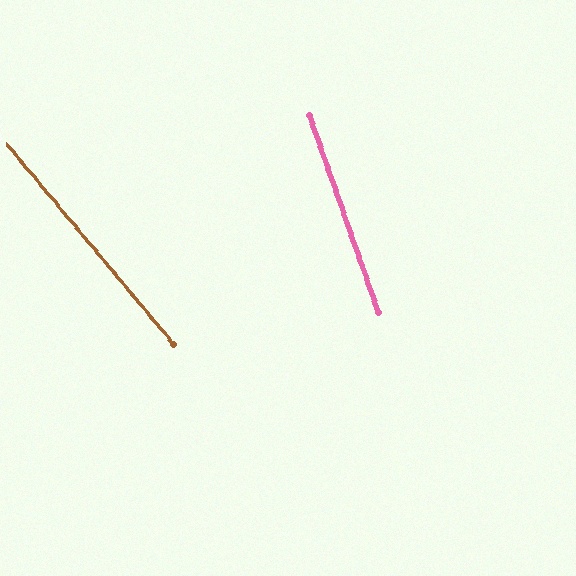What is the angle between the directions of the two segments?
Approximately 21 degrees.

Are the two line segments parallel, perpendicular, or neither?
Neither parallel nor perpendicular — they differ by about 21°.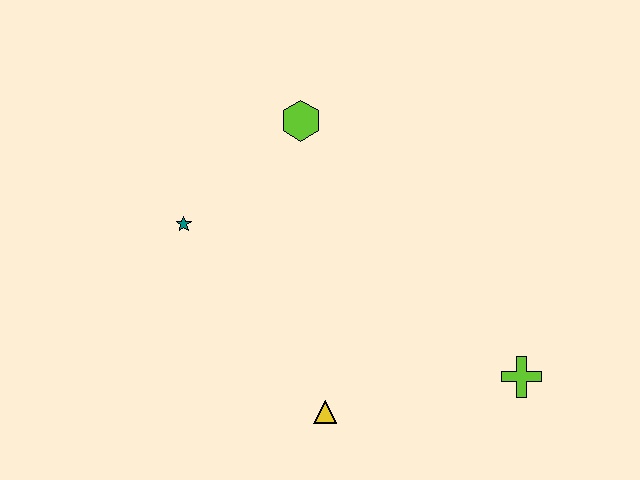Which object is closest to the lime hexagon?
The teal star is closest to the lime hexagon.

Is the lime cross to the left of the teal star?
No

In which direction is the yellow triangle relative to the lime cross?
The yellow triangle is to the left of the lime cross.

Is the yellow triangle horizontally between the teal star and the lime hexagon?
No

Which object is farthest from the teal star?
The lime cross is farthest from the teal star.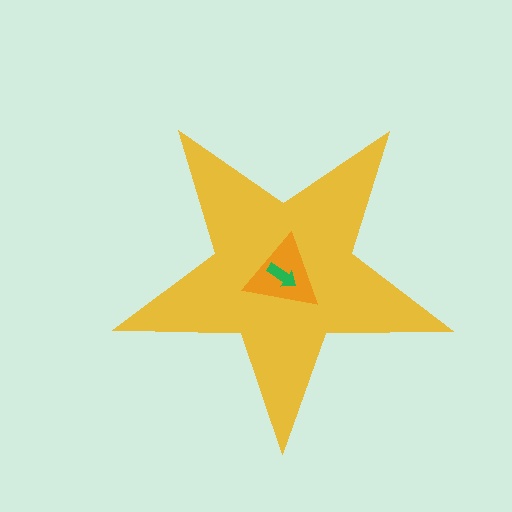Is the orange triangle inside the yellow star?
Yes.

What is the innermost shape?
The green arrow.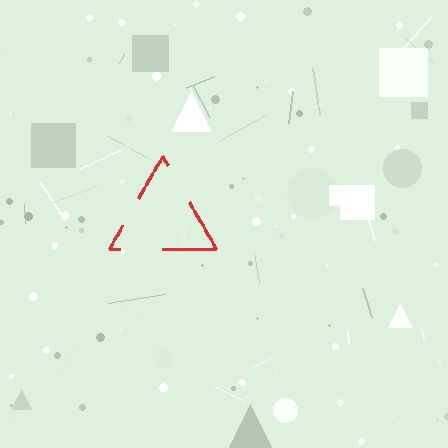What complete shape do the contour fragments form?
The contour fragments form a triangle.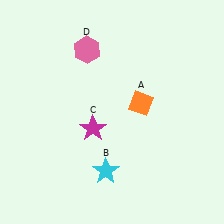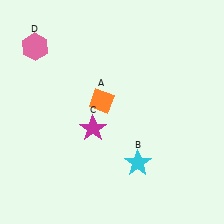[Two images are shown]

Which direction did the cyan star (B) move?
The cyan star (B) moved right.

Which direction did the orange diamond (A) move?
The orange diamond (A) moved left.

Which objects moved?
The objects that moved are: the orange diamond (A), the cyan star (B), the pink hexagon (D).